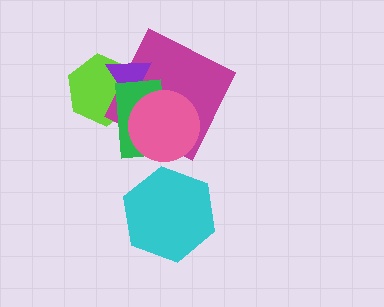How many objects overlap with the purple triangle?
3 objects overlap with the purple triangle.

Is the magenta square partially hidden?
Yes, it is partially covered by another shape.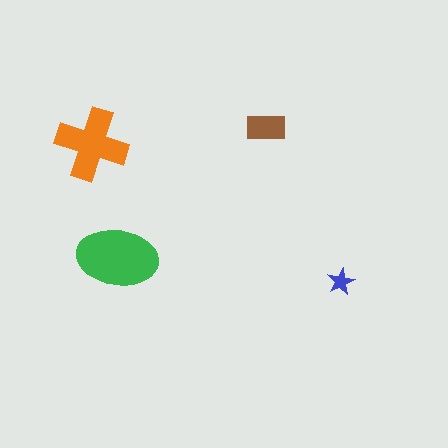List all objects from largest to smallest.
The green ellipse, the orange cross, the brown rectangle, the blue star.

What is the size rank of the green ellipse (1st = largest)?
1st.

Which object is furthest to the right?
The blue star is rightmost.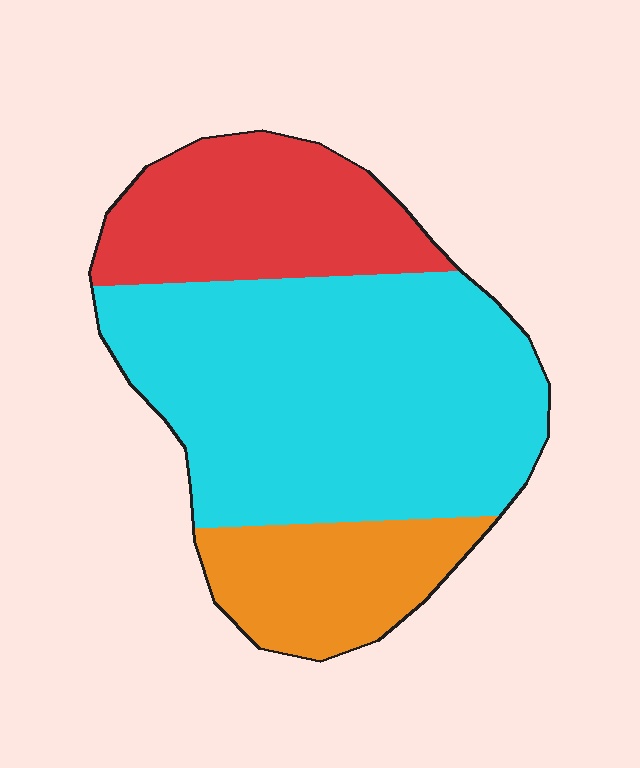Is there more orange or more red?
Red.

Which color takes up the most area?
Cyan, at roughly 60%.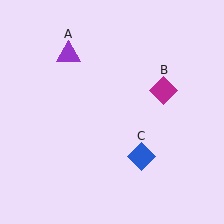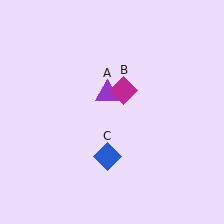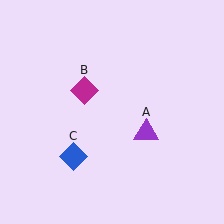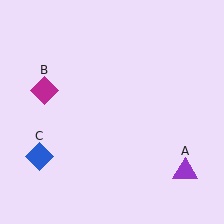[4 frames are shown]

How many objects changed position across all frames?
3 objects changed position: purple triangle (object A), magenta diamond (object B), blue diamond (object C).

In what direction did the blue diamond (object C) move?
The blue diamond (object C) moved left.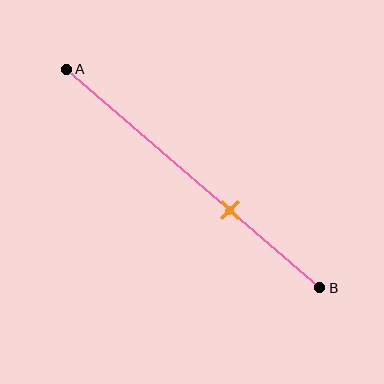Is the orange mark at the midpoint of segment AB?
No, the mark is at about 65% from A, not at the 50% midpoint.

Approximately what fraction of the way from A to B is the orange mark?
The orange mark is approximately 65% of the way from A to B.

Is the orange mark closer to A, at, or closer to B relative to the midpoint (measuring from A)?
The orange mark is closer to point B than the midpoint of segment AB.